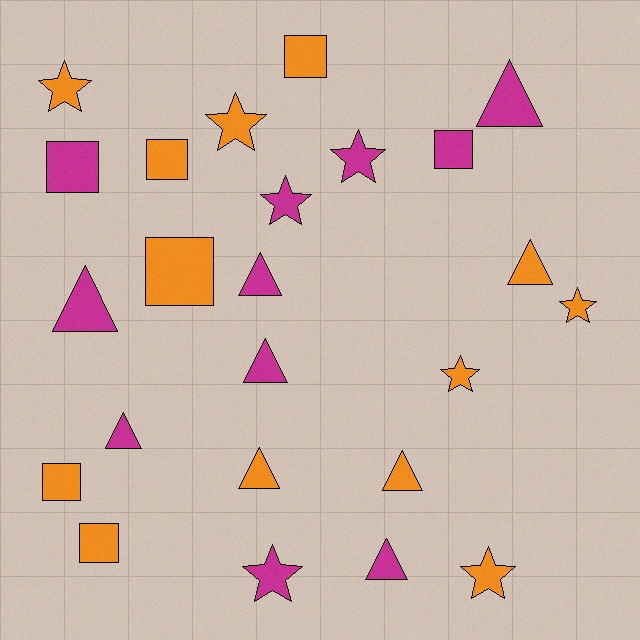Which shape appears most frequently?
Triangle, with 9 objects.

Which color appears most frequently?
Orange, with 13 objects.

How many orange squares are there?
There are 5 orange squares.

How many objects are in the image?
There are 24 objects.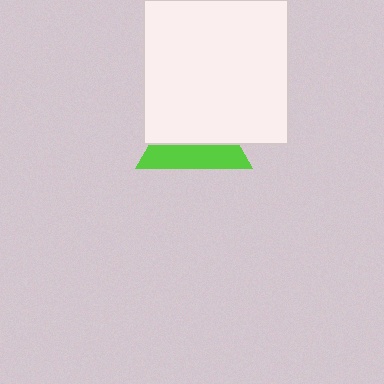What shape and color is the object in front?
The object in front is a white square.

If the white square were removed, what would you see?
You would see the complete lime triangle.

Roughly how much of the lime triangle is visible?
A small part of it is visible (roughly 41%).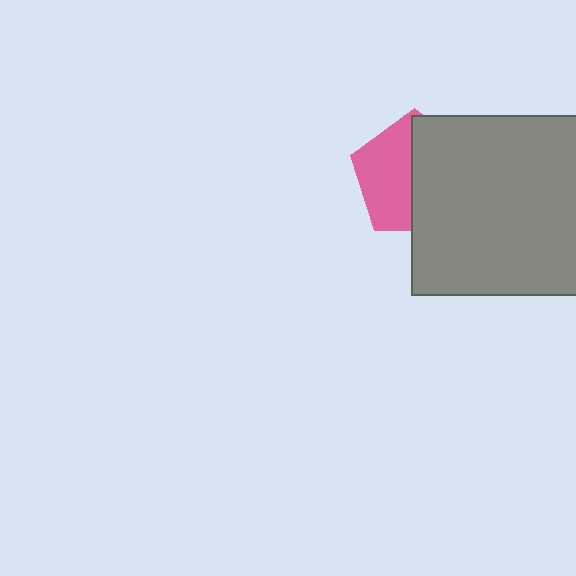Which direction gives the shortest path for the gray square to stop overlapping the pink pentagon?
Moving right gives the shortest separation.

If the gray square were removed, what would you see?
You would see the complete pink pentagon.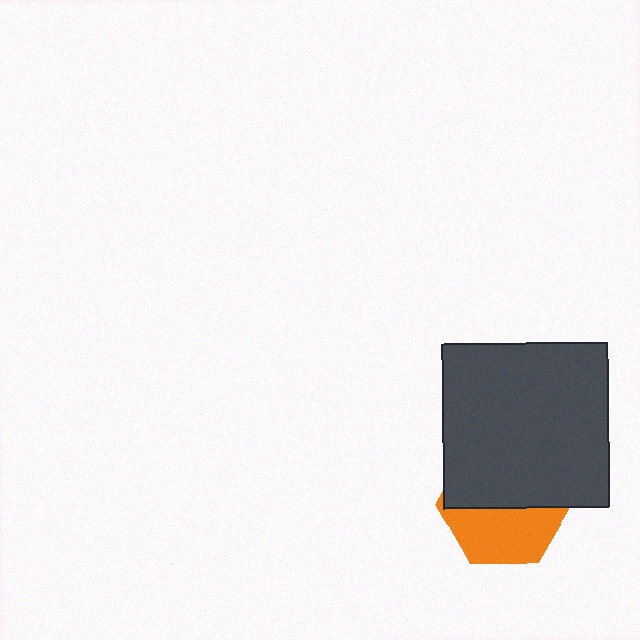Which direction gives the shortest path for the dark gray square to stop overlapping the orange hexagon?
Moving up gives the shortest separation.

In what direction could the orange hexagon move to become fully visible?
The orange hexagon could move down. That would shift it out from behind the dark gray square entirely.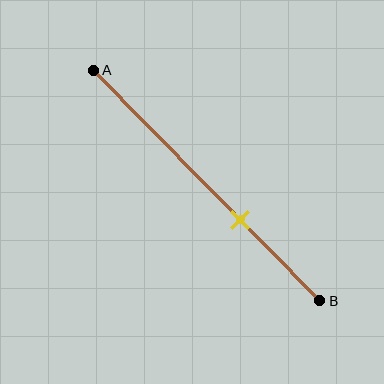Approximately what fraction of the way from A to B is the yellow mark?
The yellow mark is approximately 65% of the way from A to B.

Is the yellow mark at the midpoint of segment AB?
No, the mark is at about 65% from A, not at the 50% midpoint.